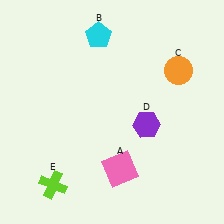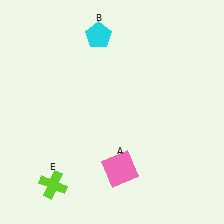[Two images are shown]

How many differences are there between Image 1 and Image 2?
There are 2 differences between the two images.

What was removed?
The purple hexagon (D), the orange circle (C) were removed in Image 2.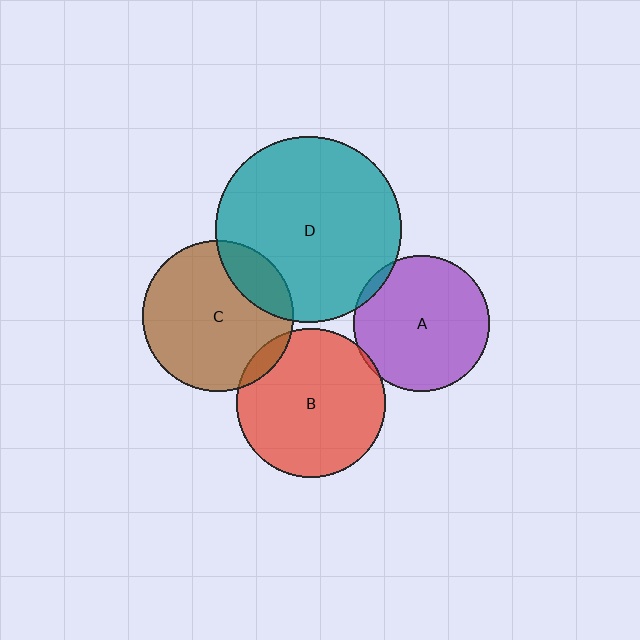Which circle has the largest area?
Circle D (teal).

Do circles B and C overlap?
Yes.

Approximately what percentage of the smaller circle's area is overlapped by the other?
Approximately 5%.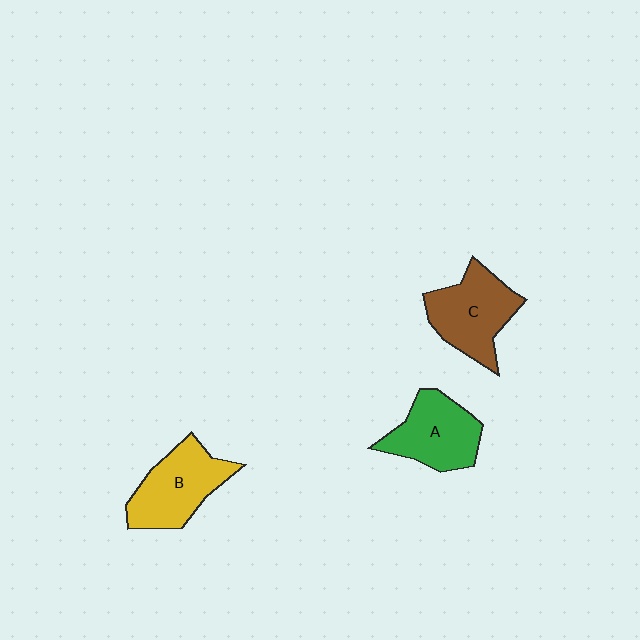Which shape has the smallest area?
Shape A (green).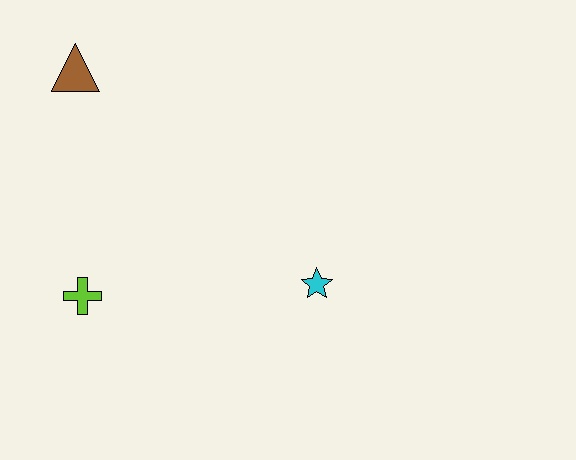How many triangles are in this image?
There is 1 triangle.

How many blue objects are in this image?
There are no blue objects.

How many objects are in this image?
There are 3 objects.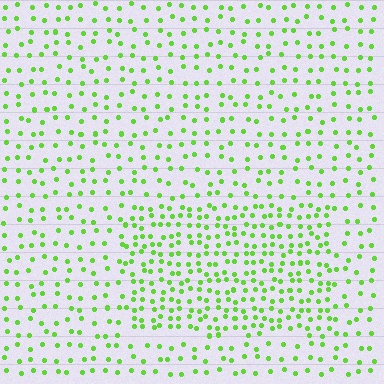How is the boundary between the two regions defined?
The boundary is defined by a change in element density (approximately 1.9x ratio). All elements are the same color, size, and shape.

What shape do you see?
I see a rectangle.